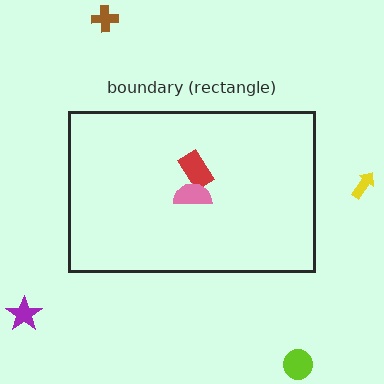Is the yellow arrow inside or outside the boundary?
Outside.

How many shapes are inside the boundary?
2 inside, 4 outside.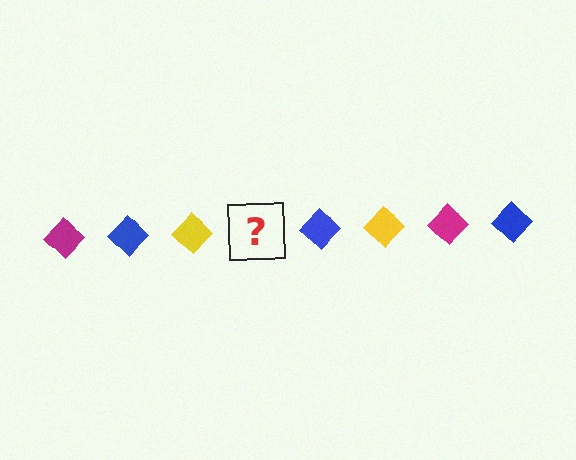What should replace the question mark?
The question mark should be replaced with a magenta diamond.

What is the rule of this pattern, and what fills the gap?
The rule is that the pattern cycles through magenta, blue, yellow diamonds. The gap should be filled with a magenta diamond.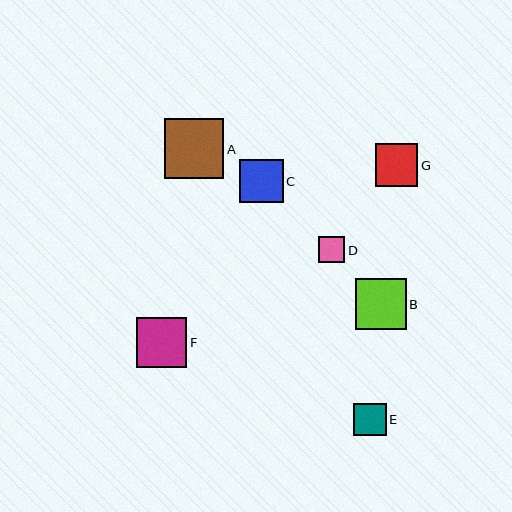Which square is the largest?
Square A is the largest with a size of approximately 59 pixels.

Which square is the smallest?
Square D is the smallest with a size of approximately 26 pixels.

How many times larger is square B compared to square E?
Square B is approximately 1.6 times the size of square E.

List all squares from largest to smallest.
From largest to smallest: A, B, F, C, G, E, D.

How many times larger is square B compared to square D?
Square B is approximately 2.0 times the size of square D.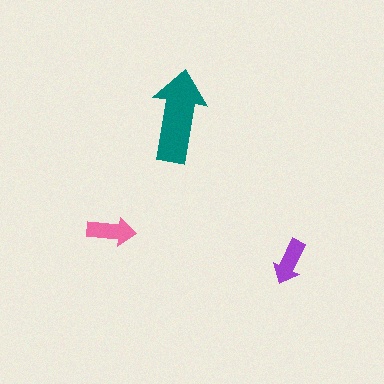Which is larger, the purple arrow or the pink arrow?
The pink one.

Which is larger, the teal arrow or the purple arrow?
The teal one.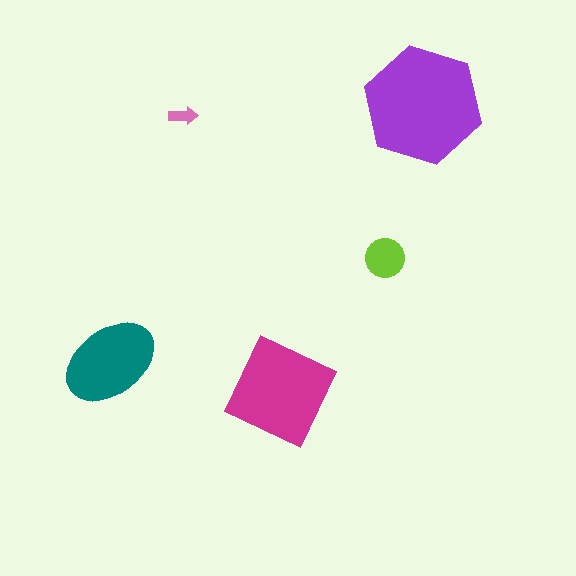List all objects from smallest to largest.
The pink arrow, the lime circle, the teal ellipse, the magenta diamond, the purple hexagon.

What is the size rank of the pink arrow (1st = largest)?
5th.